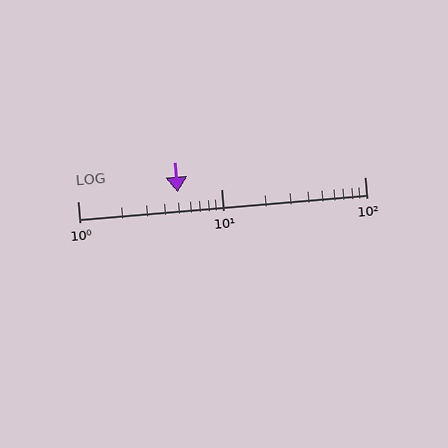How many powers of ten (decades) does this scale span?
The scale spans 2 decades, from 1 to 100.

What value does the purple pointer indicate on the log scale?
The pointer indicates approximately 5.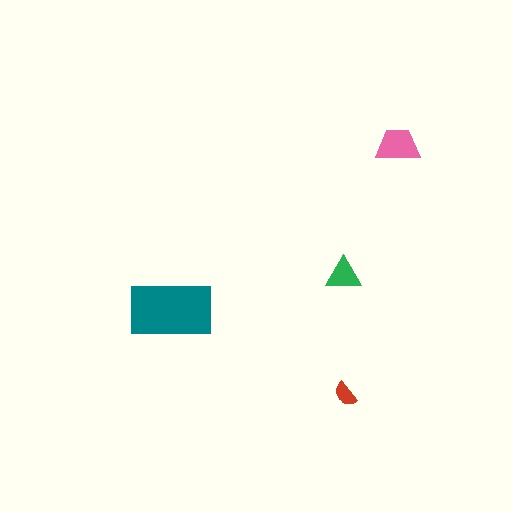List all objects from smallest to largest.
The red semicircle, the green triangle, the pink trapezoid, the teal rectangle.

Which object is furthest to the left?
The teal rectangle is leftmost.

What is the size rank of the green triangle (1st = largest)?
3rd.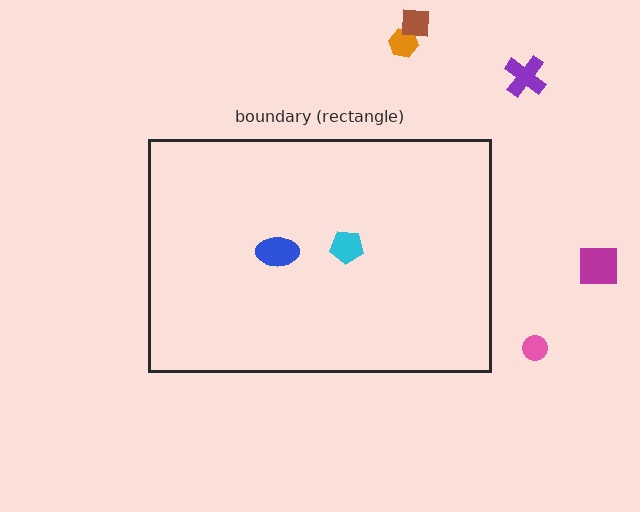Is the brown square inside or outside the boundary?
Outside.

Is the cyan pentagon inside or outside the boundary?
Inside.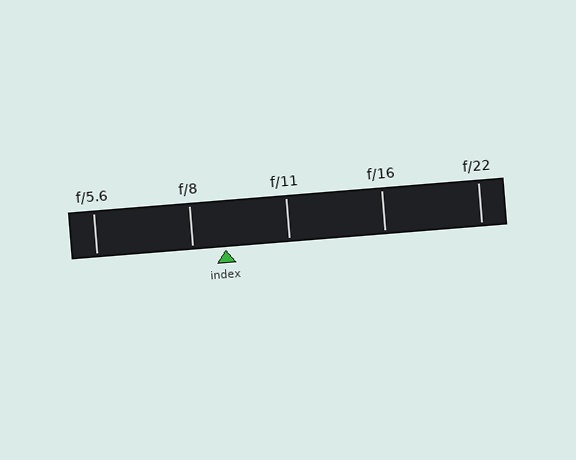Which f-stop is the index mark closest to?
The index mark is closest to f/8.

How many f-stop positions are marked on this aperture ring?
There are 5 f-stop positions marked.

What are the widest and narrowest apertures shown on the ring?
The widest aperture shown is f/5.6 and the narrowest is f/22.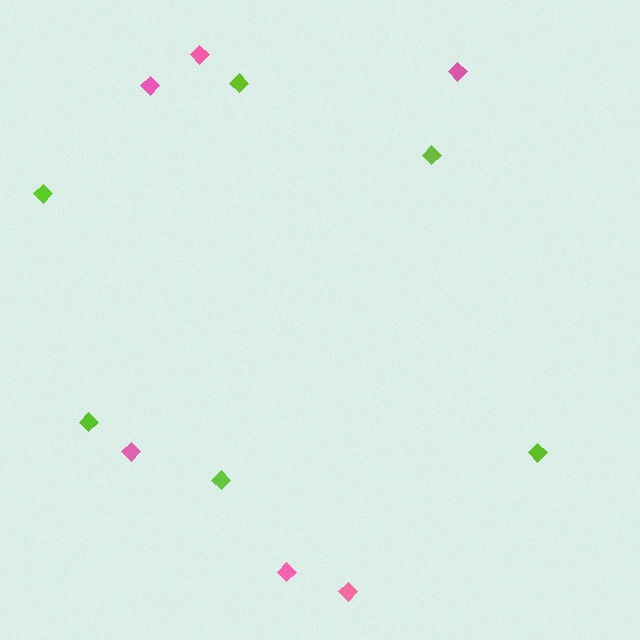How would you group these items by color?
There are 2 groups: one group of pink diamonds (6) and one group of lime diamonds (6).